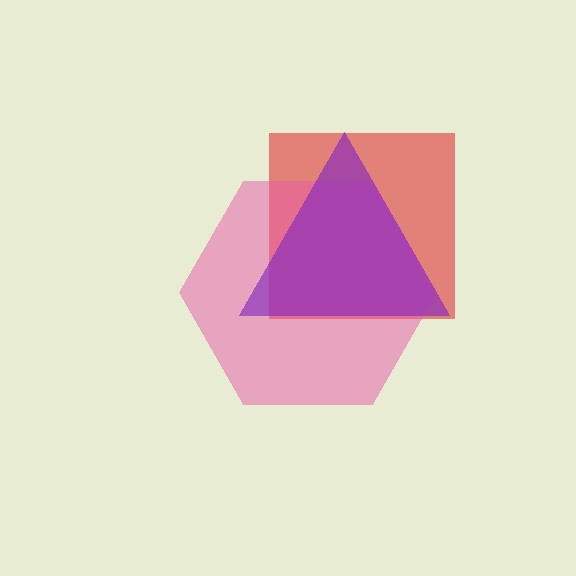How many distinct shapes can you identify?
There are 3 distinct shapes: a red square, a pink hexagon, a purple triangle.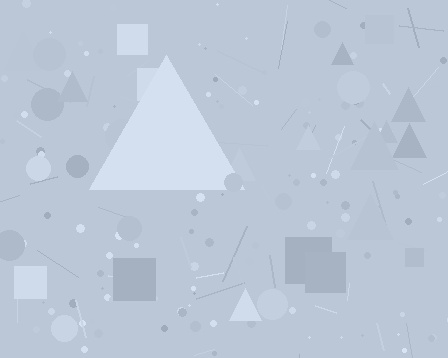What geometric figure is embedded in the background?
A triangle is embedded in the background.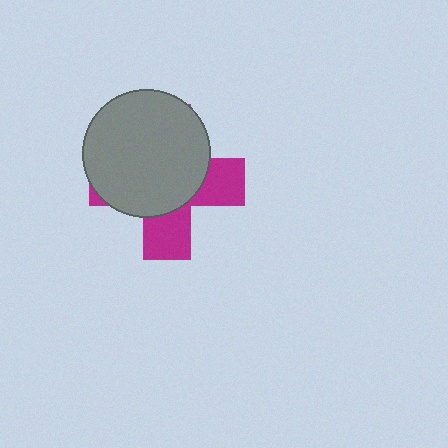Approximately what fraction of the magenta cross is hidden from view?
Roughly 64% of the magenta cross is hidden behind the gray circle.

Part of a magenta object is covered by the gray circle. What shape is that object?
It is a cross.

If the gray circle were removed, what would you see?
You would see the complete magenta cross.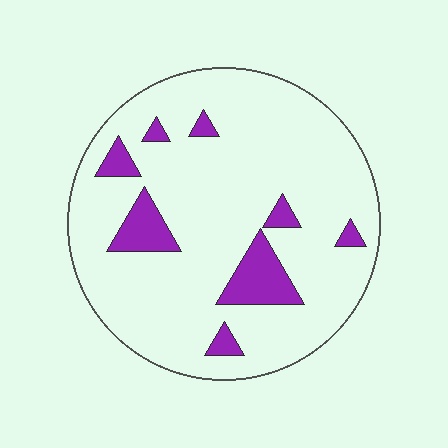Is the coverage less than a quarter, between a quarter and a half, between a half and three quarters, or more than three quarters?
Less than a quarter.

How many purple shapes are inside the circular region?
8.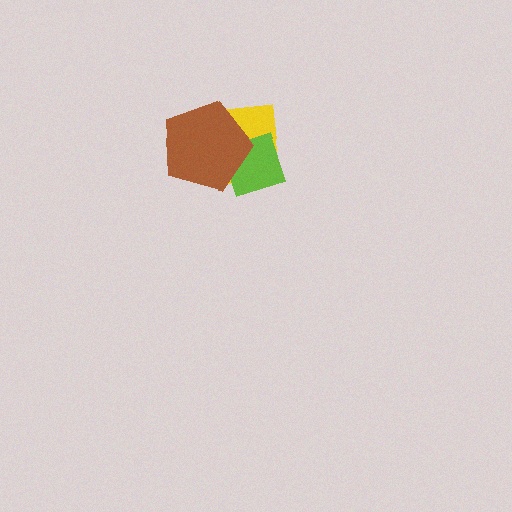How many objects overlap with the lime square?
2 objects overlap with the lime square.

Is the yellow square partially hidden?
Yes, it is partially covered by another shape.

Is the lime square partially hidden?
Yes, it is partially covered by another shape.